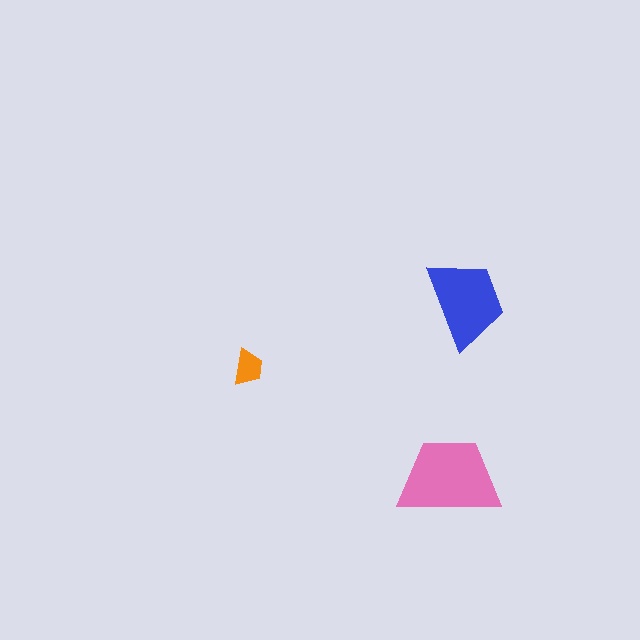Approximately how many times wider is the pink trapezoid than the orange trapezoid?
About 3 times wider.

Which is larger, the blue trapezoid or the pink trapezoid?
The pink one.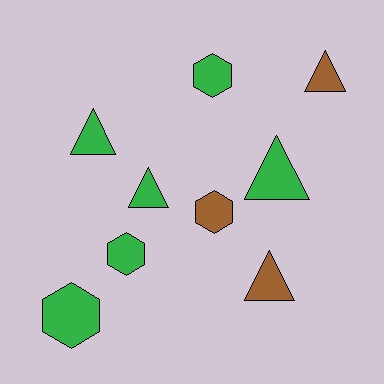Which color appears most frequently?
Green, with 6 objects.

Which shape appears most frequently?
Triangle, with 5 objects.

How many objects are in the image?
There are 9 objects.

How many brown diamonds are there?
There are no brown diamonds.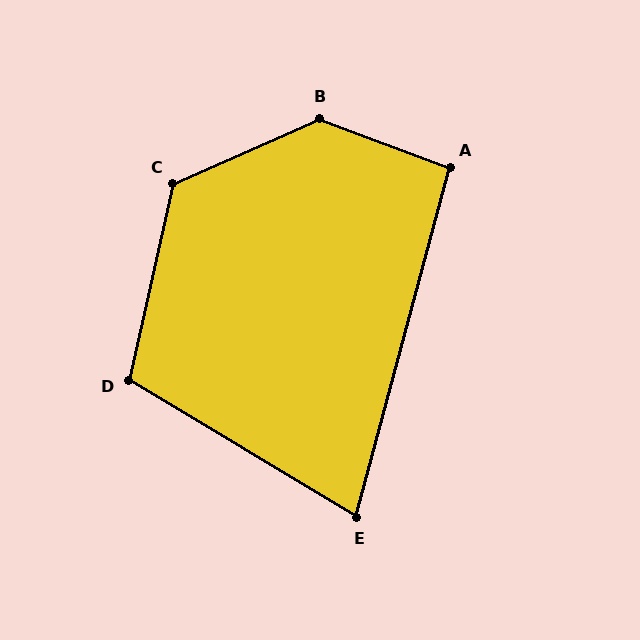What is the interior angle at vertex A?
Approximately 95 degrees (obtuse).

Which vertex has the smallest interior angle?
E, at approximately 74 degrees.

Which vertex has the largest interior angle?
B, at approximately 136 degrees.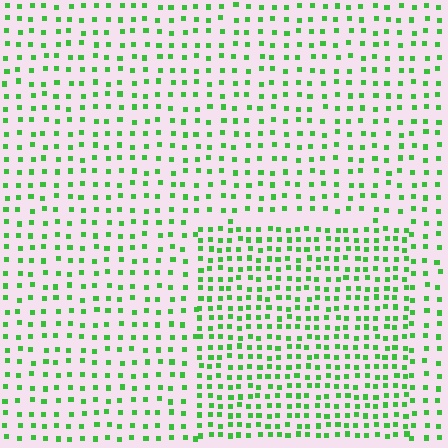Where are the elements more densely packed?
The elements are more densely packed inside the rectangle boundary.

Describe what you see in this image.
The image contains small green elements arranged at two different densities. A rectangle-shaped region is visible where the elements are more densely packed than the surrounding area.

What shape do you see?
I see a rectangle.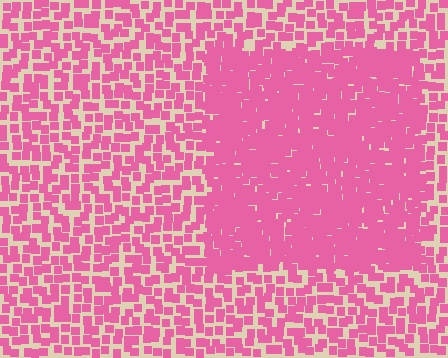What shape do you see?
I see a rectangle.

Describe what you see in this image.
The image contains small pink elements arranged at two different densities. A rectangle-shaped region is visible where the elements are more densely packed than the surrounding area.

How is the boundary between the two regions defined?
The boundary is defined by a change in element density (approximately 2.0x ratio). All elements are the same color, size, and shape.